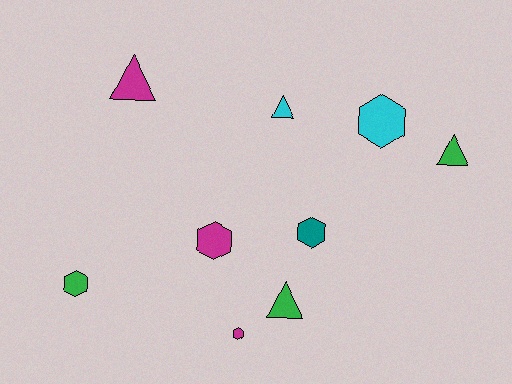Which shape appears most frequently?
Hexagon, with 5 objects.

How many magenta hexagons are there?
There are 2 magenta hexagons.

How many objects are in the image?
There are 9 objects.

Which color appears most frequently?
Magenta, with 3 objects.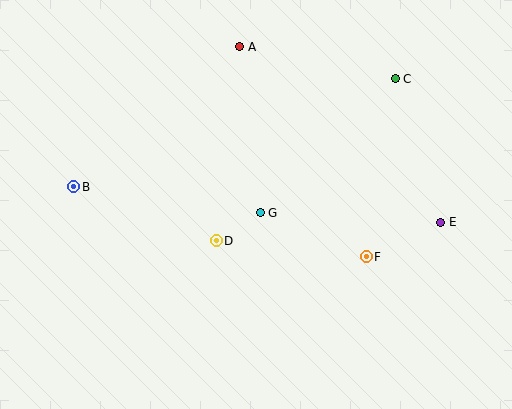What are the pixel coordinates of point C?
Point C is at (395, 79).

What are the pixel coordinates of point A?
Point A is at (240, 47).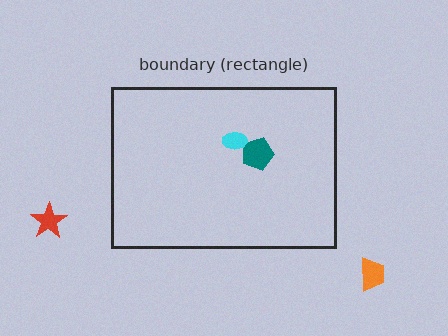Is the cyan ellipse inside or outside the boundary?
Inside.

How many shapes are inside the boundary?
2 inside, 2 outside.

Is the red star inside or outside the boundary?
Outside.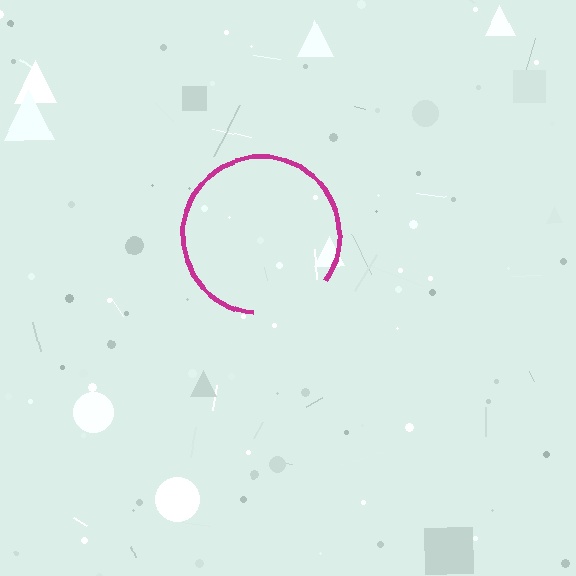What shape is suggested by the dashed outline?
The dashed outline suggests a circle.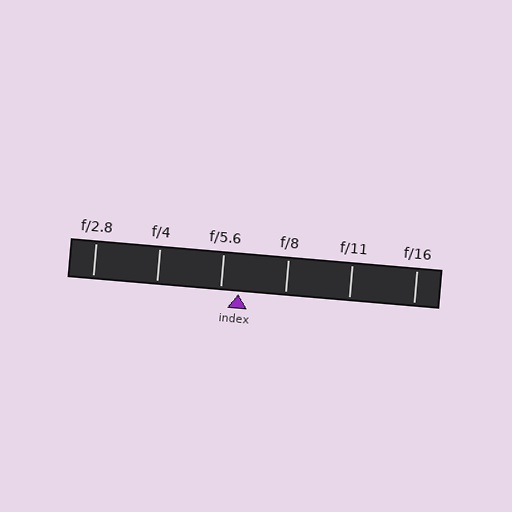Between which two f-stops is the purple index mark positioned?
The index mark is between f/5.6 and f/8.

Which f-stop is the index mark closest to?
The index mark is closest to f/5.6.